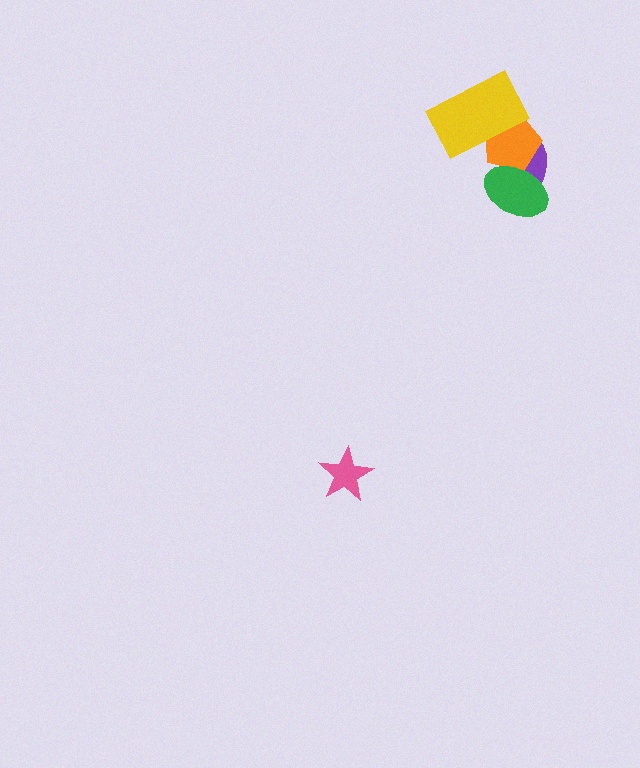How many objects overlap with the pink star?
0 objects overlap with the pink star.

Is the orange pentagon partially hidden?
Yes, it is partially covered by another shape.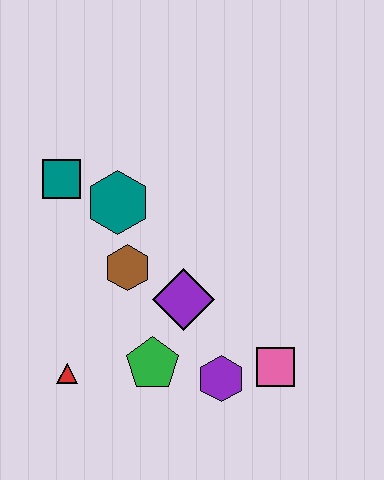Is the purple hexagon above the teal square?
No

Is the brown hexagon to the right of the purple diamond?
No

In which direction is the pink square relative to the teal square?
The pink square is to the right of the teal square.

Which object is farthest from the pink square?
The teal square is farthest from the pink square.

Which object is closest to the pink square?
The purple hexagon is closest to the pink square.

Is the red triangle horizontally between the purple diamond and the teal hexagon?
No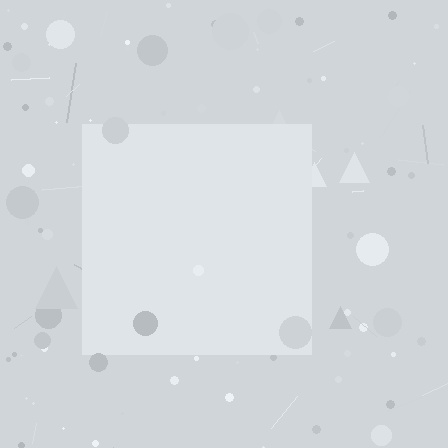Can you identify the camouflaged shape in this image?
The camouflaged shape is a square.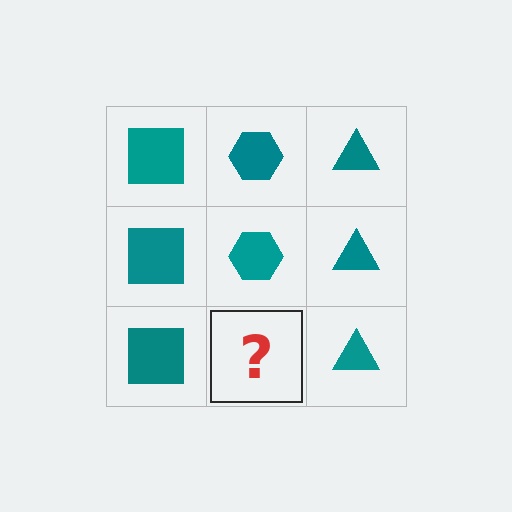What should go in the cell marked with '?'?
The missing cell should contain a teal hexagon.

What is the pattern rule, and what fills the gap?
The rule is that each column has a consistent shape. The gap should be filled with a teal hexagon.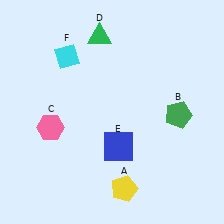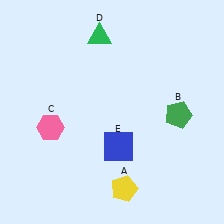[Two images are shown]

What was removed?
The cyan diamond (F) was removed in Image 2.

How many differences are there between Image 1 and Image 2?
There is 1 difference between the two images.